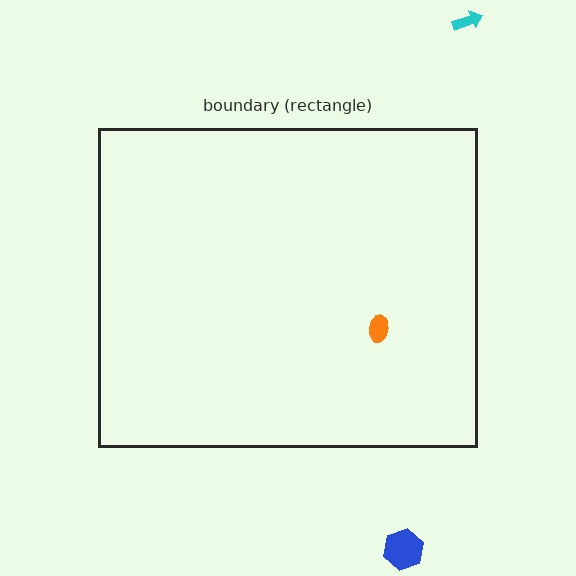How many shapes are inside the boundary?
1 inside, 2 outside.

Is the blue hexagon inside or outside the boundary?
Outside.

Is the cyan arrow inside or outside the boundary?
Outside.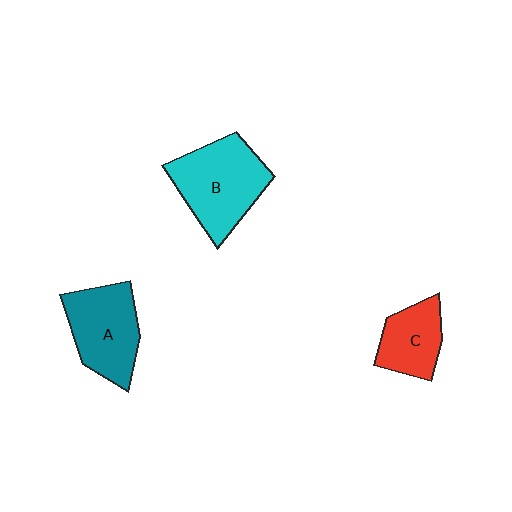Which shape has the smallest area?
Shape C (red).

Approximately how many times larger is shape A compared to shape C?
Approximately 1.4 times.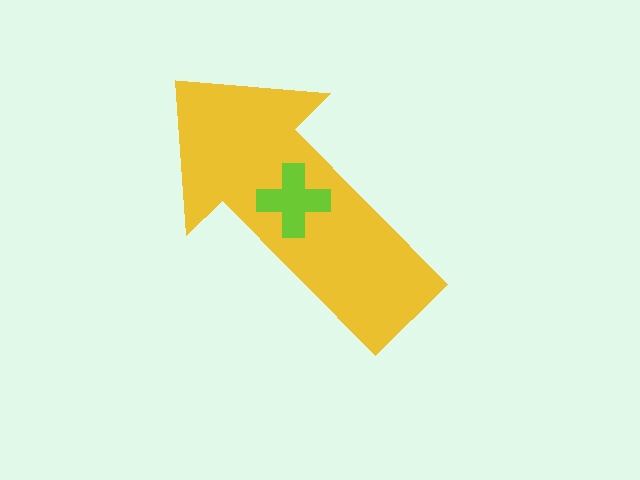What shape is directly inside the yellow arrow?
The lime cross.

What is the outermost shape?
The yellow arrow.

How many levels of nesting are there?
2.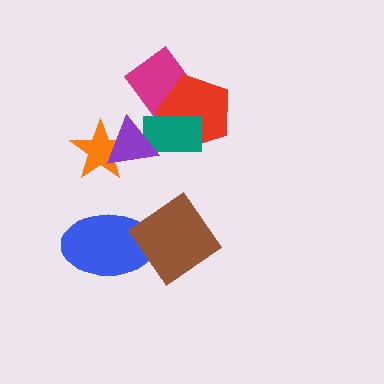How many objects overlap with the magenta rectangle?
3 objects overlap with the magenta rectangle.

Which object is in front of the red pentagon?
The teal rectangle is in front of the red pentagon.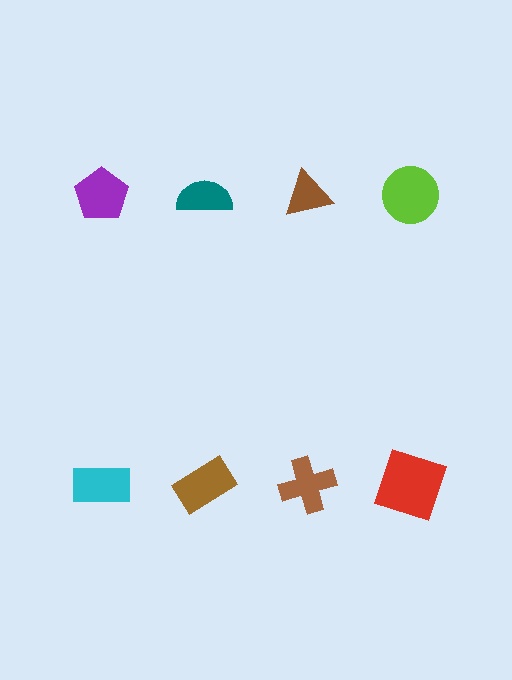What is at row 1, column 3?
A brown triangle.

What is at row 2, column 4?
A red square.